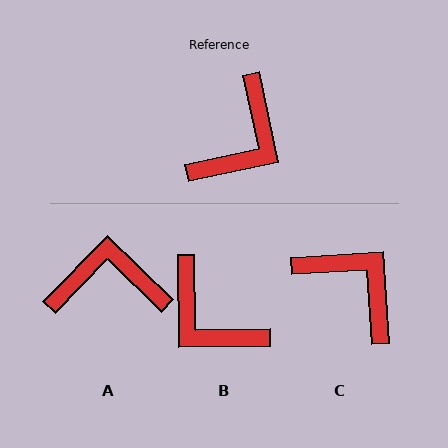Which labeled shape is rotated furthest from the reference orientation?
A, about 124 degrees away.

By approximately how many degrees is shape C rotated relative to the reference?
Approximately 82 degrees counter-clockwise.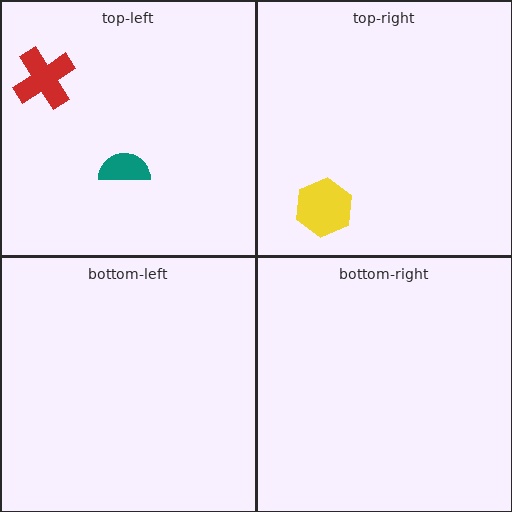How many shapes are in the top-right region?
1.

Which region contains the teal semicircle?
The top-left region.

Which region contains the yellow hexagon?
The top-right region.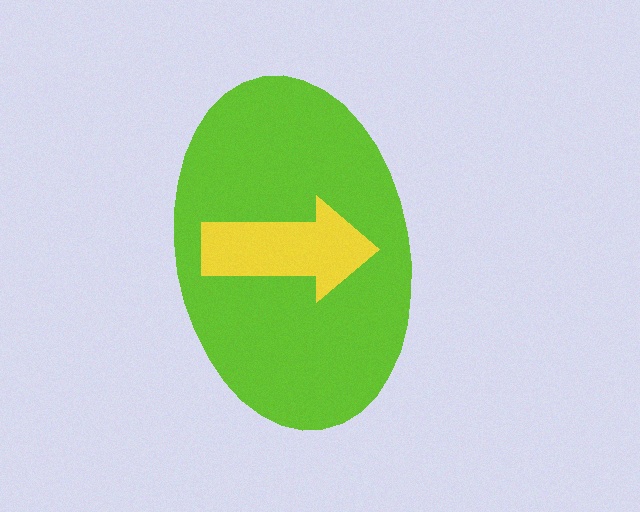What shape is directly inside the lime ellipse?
The yellow arrow.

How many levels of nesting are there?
2.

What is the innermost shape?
The yellow arrow.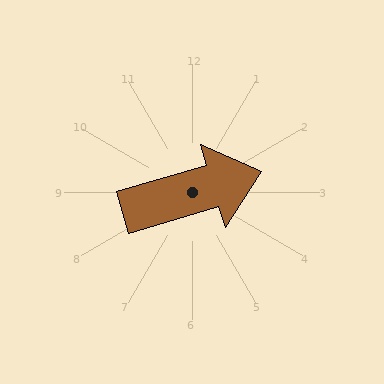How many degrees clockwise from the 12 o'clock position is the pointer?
Approximately 74 degrees.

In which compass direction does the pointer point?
East.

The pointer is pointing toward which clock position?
Roughly 2 o'clock.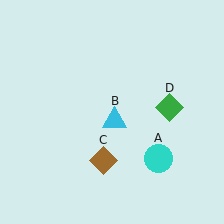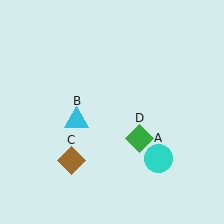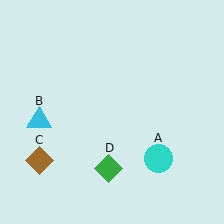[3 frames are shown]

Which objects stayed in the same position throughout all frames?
Cyan circle (object A) remained stationary.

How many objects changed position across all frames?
3 objects changed position: cyan triangle (object B), brown diamond (object C), green diamond (object D).